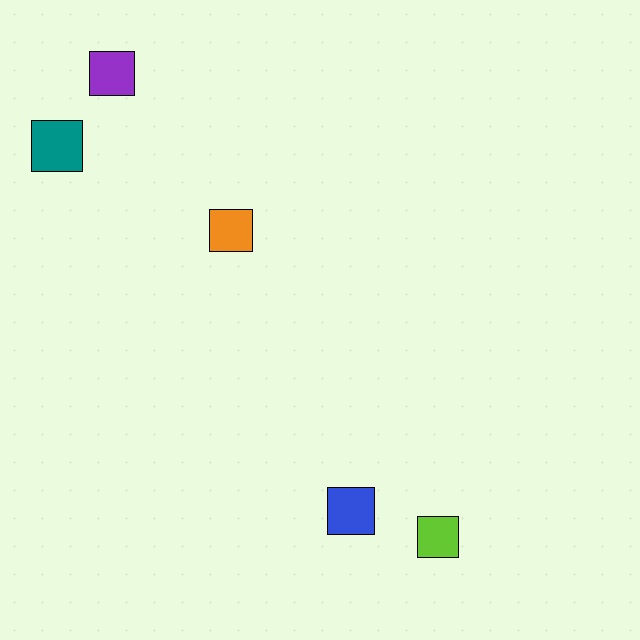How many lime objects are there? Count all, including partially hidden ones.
There is 1 lime object.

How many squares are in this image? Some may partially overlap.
There are 5 squares.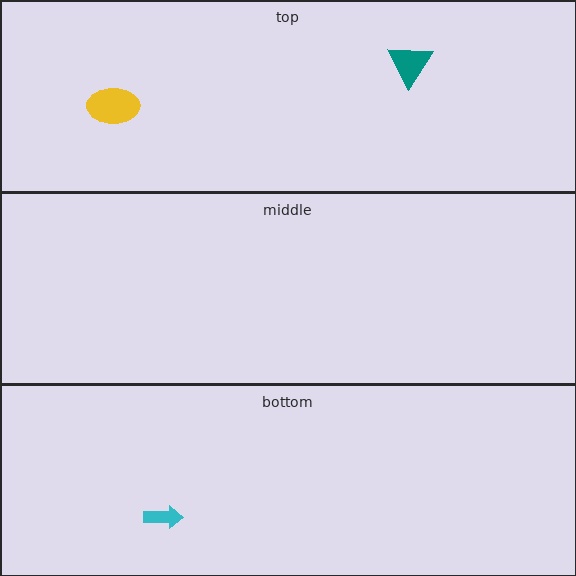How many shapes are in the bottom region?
1.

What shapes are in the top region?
The yellow ellipse, the teal triangle.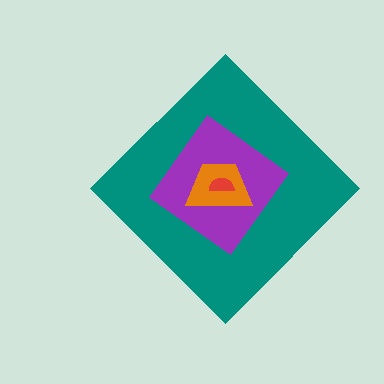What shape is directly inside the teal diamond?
The purple diamond.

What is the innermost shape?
The red semicircle.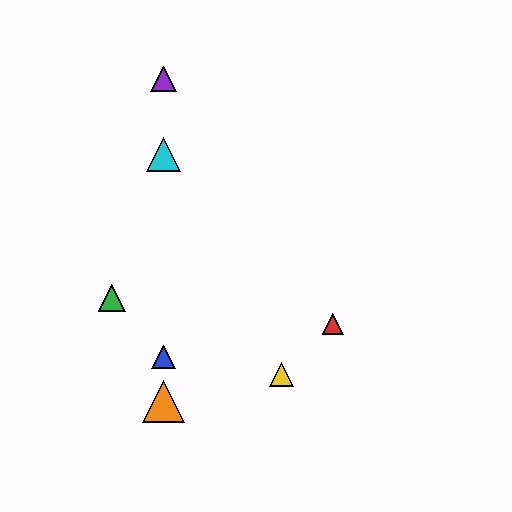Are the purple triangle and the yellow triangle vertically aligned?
No, the purple triangle is at x≈164 and the yellow triangle is at x≈282.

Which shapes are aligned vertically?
The blue triangle, the purple triangle, the orange triangle, the cyan triangle are aligned vertically.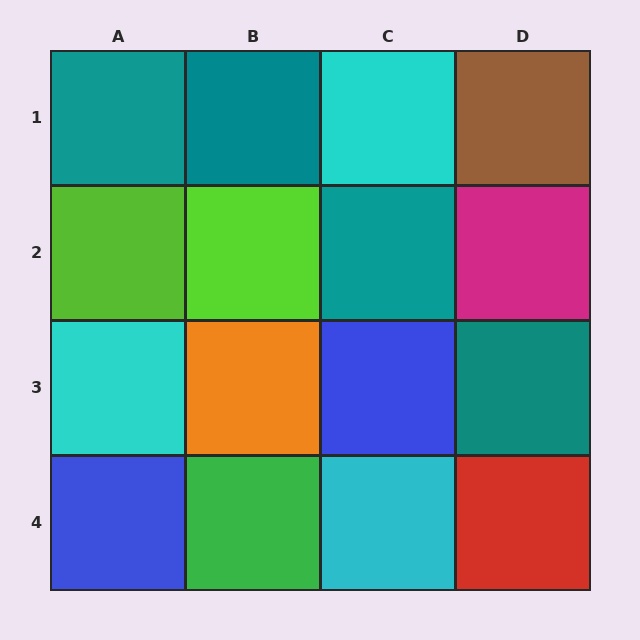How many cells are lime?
2 cells are lime.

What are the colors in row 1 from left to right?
Teal, teal, cyan, brown.